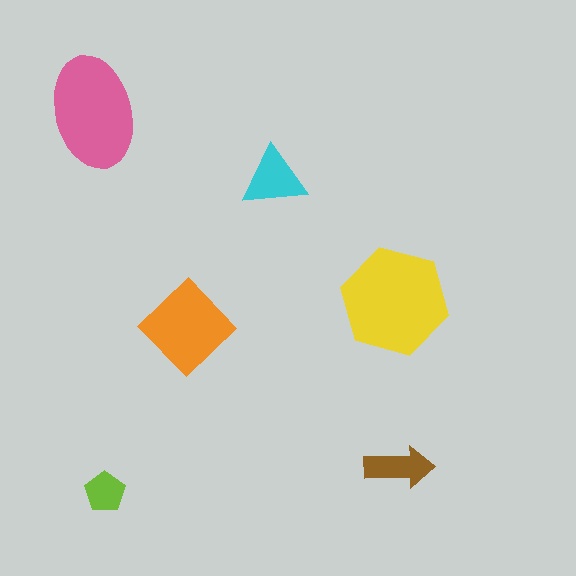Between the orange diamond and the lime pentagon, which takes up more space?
The orange diamond.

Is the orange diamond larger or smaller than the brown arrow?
Larger.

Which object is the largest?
The yellow hexagon.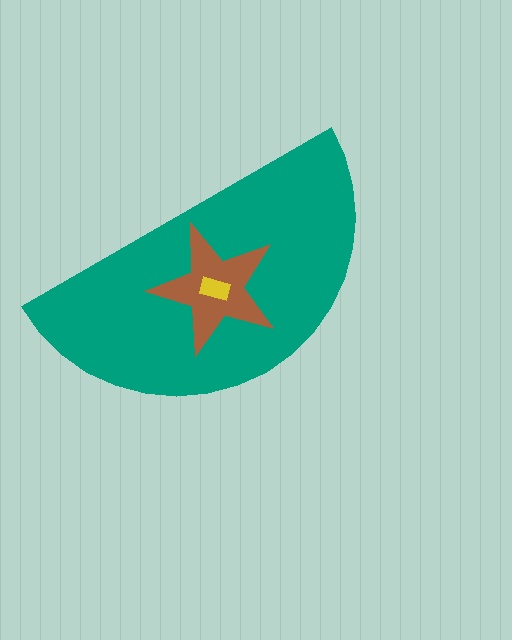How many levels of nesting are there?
3.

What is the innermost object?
The yellow rectangle.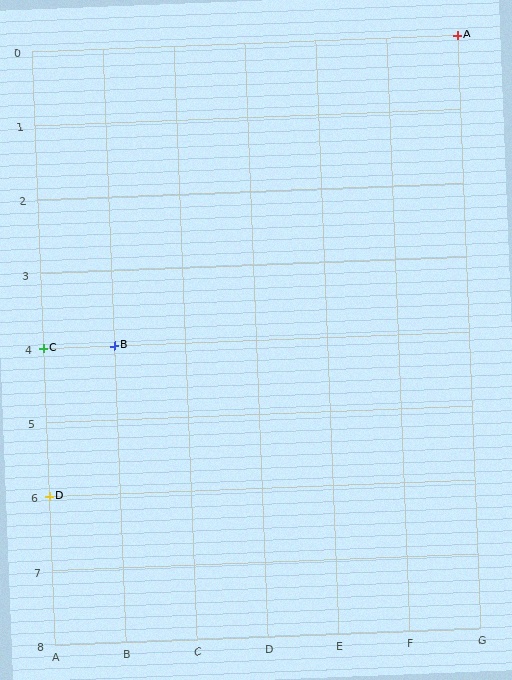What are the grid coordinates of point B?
Point B is at grid coordinates (B, 4).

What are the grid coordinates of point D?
Point D is at grid coordinates (A, 6).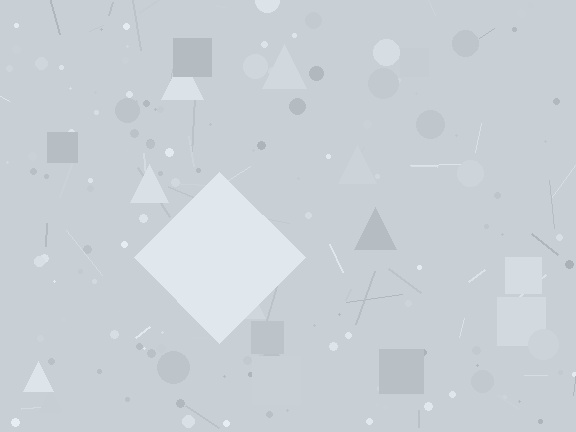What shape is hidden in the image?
A diamond is hidden in the image.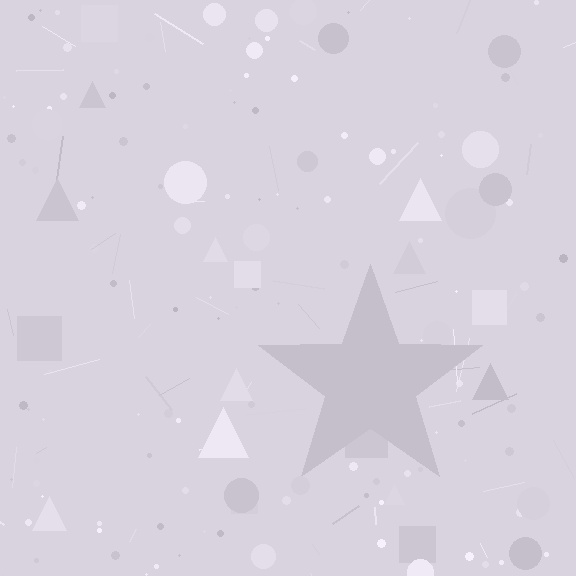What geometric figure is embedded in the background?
A star is embedded in the background.